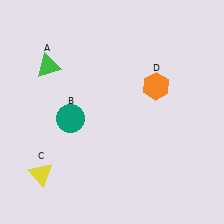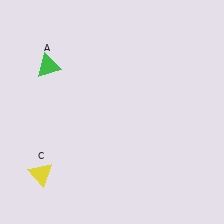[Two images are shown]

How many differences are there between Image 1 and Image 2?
There are 2 differences between the two images.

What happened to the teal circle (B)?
The teal circle (B) was removed in Image 2. It was in the bottom-left area of Image 1.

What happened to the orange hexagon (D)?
The orange hexagon (D) was removed in Image 2. It was in the top-right area of Image 1.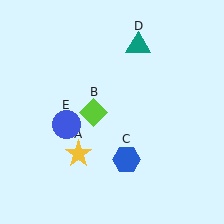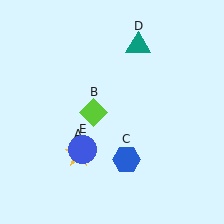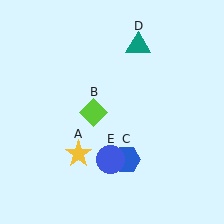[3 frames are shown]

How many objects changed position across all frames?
1 object changed position: blue circle (object E).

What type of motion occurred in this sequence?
The blue circle (object E) rotated counterclockwise around the center of the scene.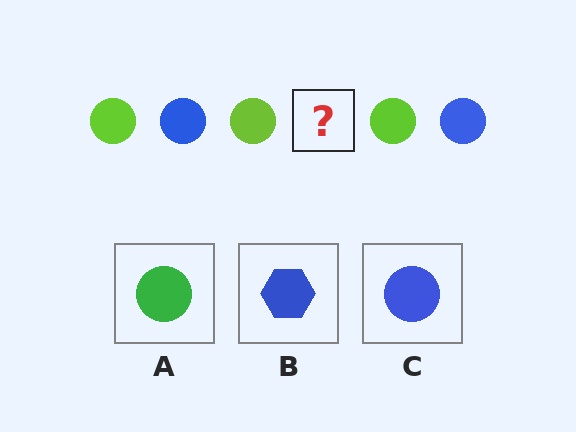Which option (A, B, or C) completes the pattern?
C.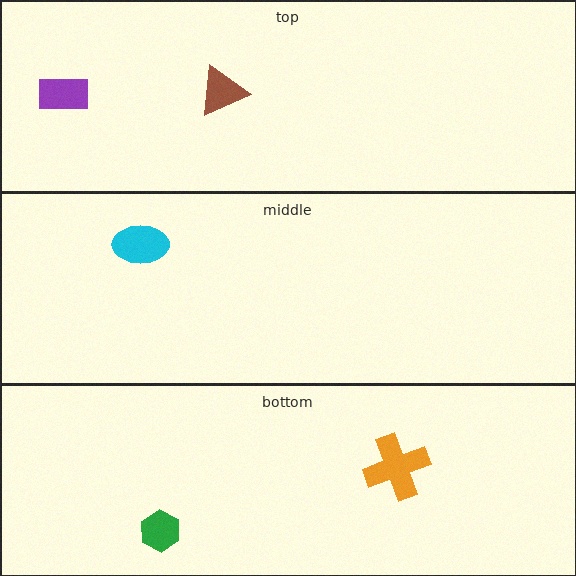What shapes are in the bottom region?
The green hexagon, the orange cross.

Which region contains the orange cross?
The bottom region.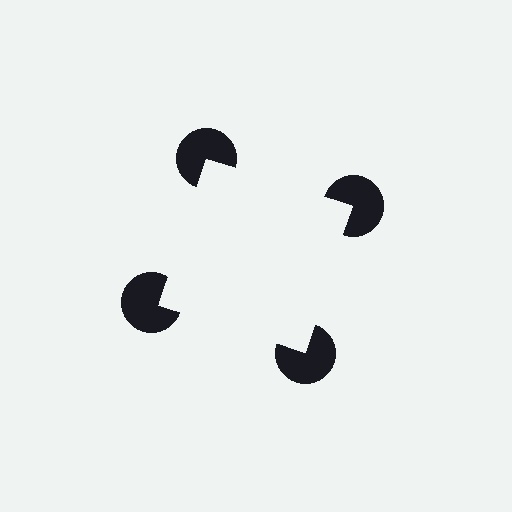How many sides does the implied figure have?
4 sides.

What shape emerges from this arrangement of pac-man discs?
An illusory square — its edges are inferred from the aligned wedge cuts in the pac-man discs, not physically drawn.